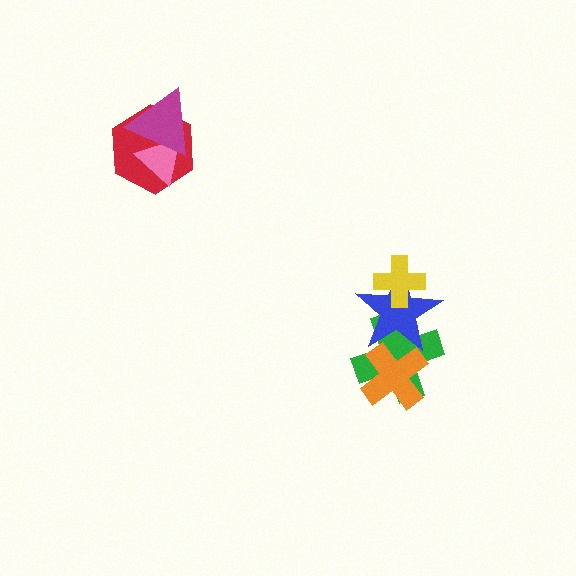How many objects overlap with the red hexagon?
2 objects overlap with the red hexagon.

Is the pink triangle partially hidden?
Yes, it is partially covered by another shape.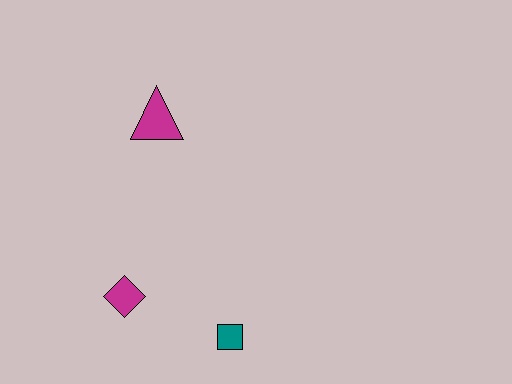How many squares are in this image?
There is 1 square.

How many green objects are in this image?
There are no green objects.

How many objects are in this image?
There are 3 objects.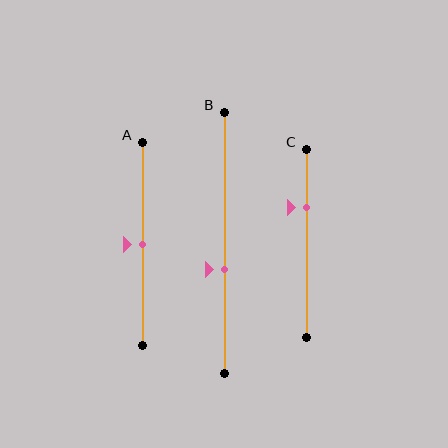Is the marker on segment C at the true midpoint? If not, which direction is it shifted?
No, the marker on segment C is shifted upward by about 19% of the segment length.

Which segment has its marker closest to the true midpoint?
Segment A has its marker closest to the true midpoint.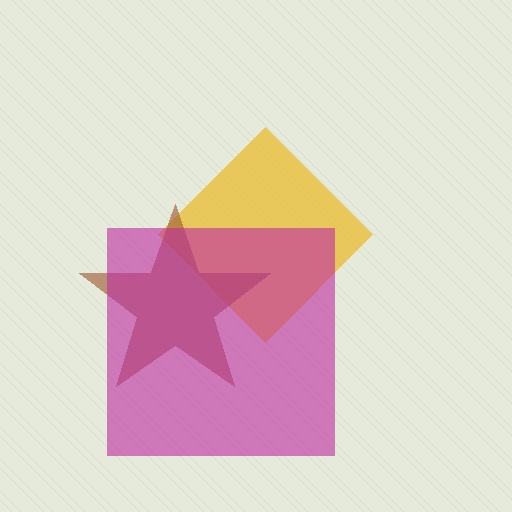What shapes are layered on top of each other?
The layered shapes are: a yellow diamond, a brown star, a magenta square.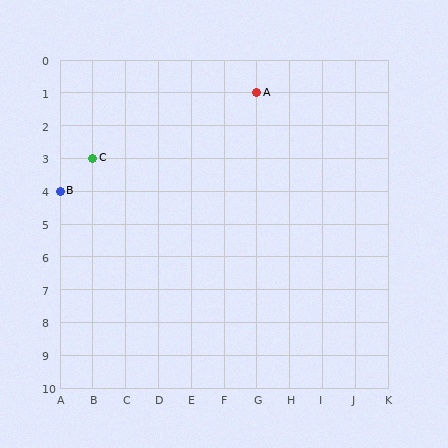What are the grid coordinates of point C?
Point C is at grid coordinates (B, 3).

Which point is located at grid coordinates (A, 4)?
Point B is at (A, 4).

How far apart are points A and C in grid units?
Points A and C are 5 columns and 2 rows apart (about 5.4 grid units diagonally).